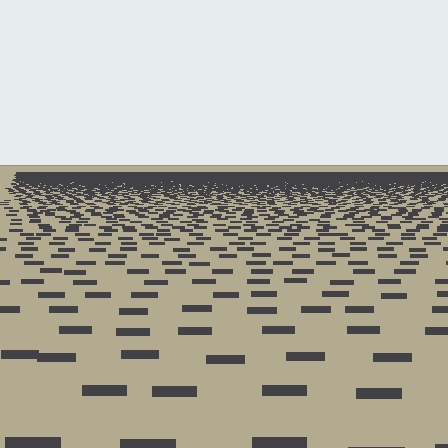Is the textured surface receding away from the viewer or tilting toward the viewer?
The surface is receding away from the viewer. Texture elements get smaller and denser toward the top.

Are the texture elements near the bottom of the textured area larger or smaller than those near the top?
Larger. Near the bottom, elements are closer to the viewer and appear at a bigger on-screen size.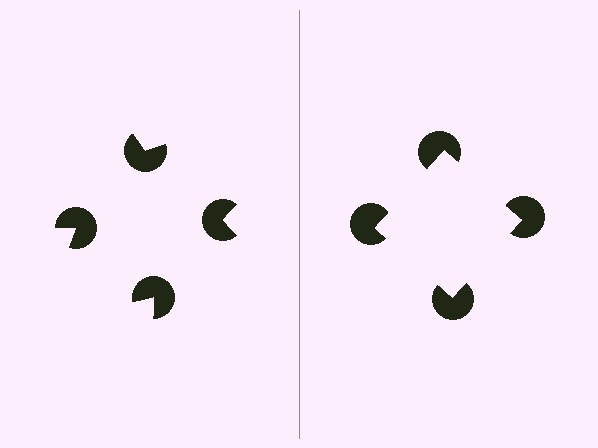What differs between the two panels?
The pac-man discs are positioned identically on both sides; only the wedge orientations differ. On the right they align to a square; on the left they are misaligned.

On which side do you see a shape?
An illusory square appears on the right side. On the left side the wedge cuts are rotated, so no coherent shape forms.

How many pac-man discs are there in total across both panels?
8 — 4 on each side.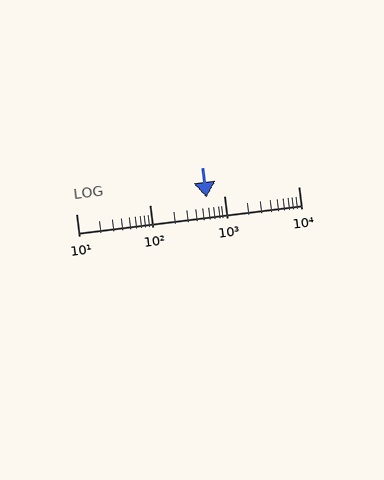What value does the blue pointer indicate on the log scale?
The pointer indicates approximately 580.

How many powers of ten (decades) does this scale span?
The scale spans 3 decades, from 10 to 10000.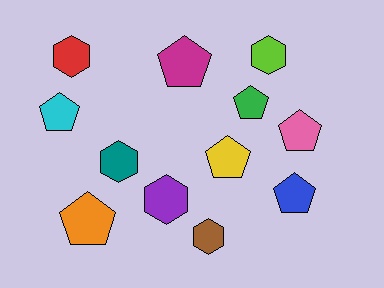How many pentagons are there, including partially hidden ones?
There are 7 pentagons.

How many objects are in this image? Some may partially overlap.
There are 12 objects.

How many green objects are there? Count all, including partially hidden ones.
There is 1 green object.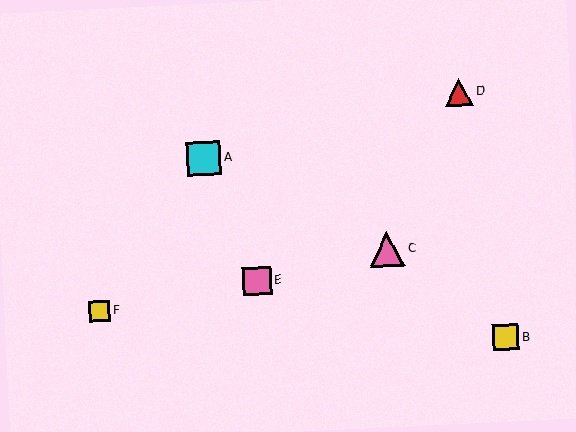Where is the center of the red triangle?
The center of the red triangle is at (459, 92).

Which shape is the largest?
The pink triangle (labeled C) is the largest.